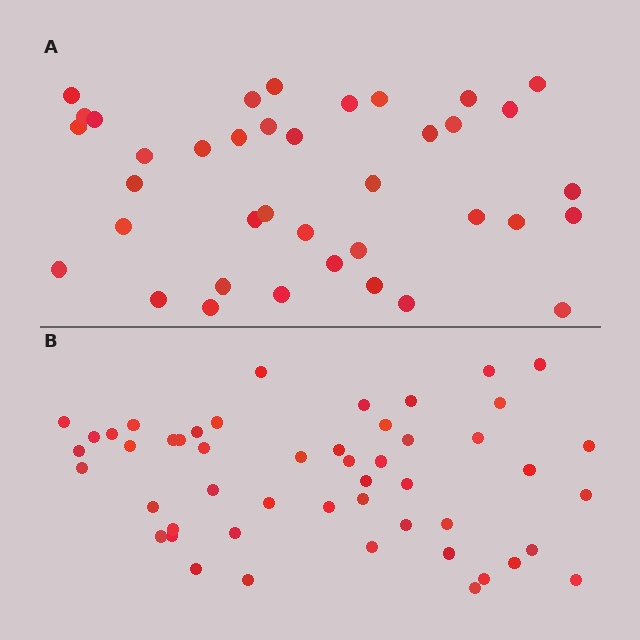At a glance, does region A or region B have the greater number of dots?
Region B (the bottom region) has more dots.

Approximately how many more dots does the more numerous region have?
Region B has roughly 12 or so more dots than region A.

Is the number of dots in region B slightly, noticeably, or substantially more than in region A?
Region B has noticeably more, but not dramatically so. The ratio is roughly 1.3 to 1.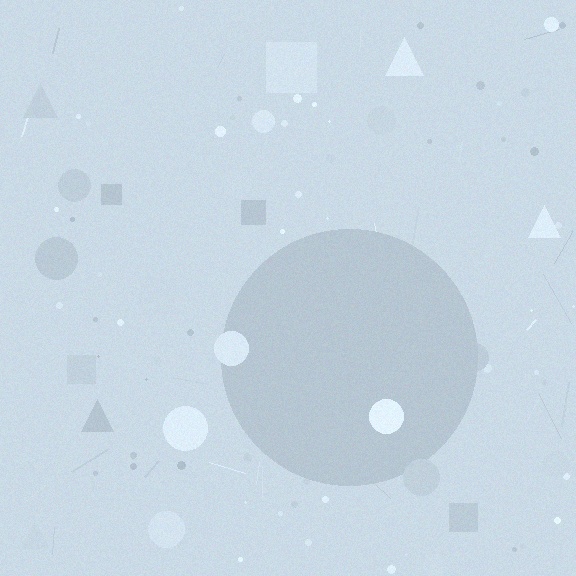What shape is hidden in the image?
A circle is hidden in the image.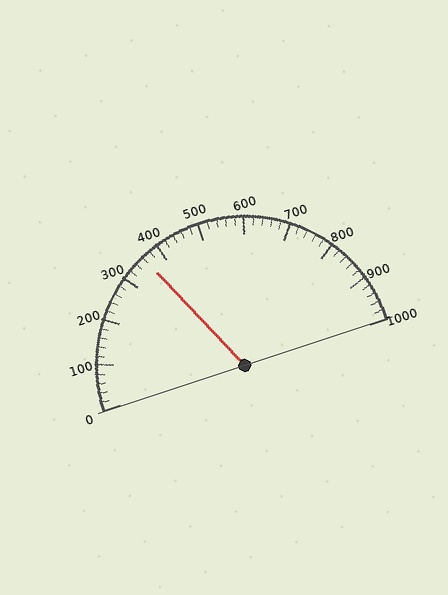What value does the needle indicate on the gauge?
The needle indicates approximately 360.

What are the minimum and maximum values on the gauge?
The gauge ranges from 0 to 1000.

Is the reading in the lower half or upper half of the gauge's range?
The reading is in the lower half of the range (0 to 1000).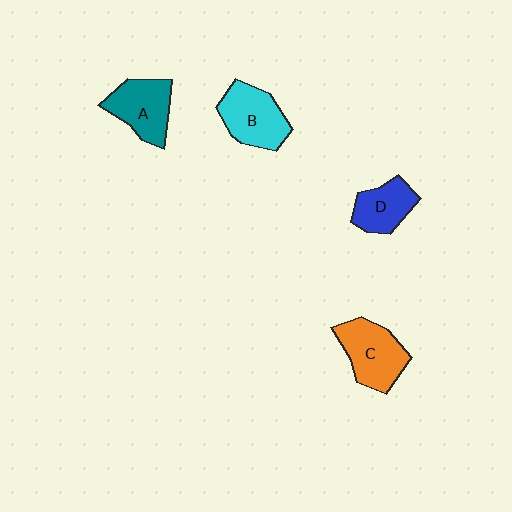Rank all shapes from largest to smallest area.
From largest to smallest: C (orange), B (cyan), A (teal), D (blue).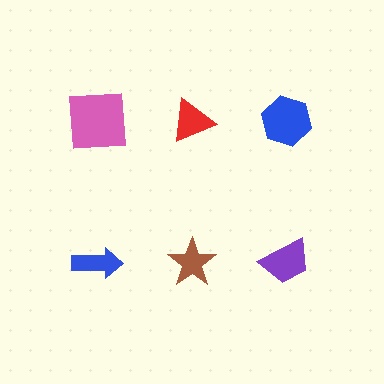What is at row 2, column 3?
A purple trapezoid.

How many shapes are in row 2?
3 shapes.